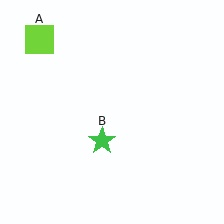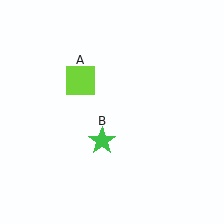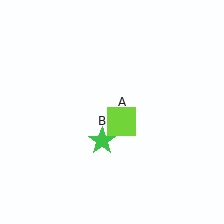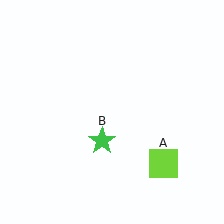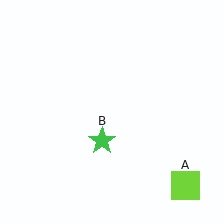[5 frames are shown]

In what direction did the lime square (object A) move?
The lime square (object A) moved down and to the right.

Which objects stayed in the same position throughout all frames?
Green star (object B) remained stationary.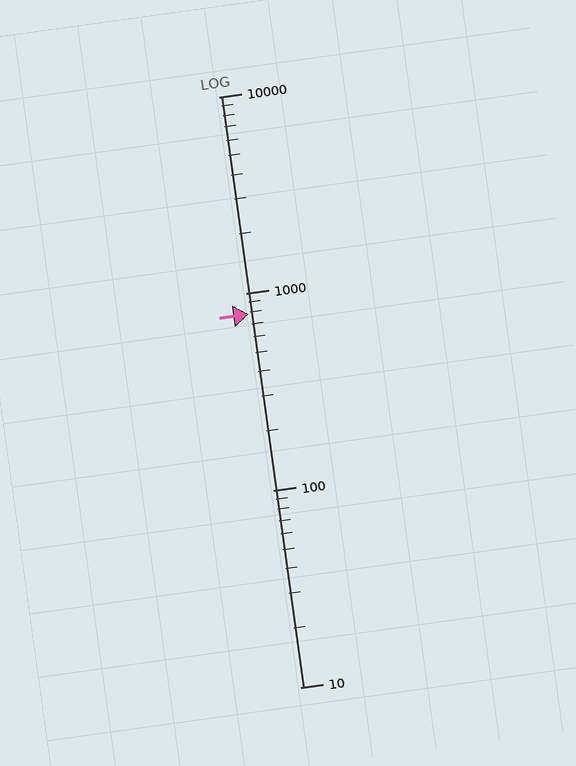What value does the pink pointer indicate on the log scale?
The pointer indicates approximately 790.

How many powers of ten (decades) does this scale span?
The scale spans 3 decades, from 10 to 10000.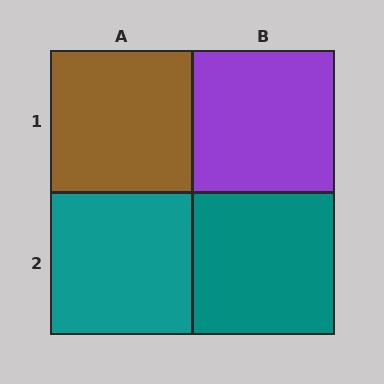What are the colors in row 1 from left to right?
Brown, purple.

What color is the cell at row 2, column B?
Teal.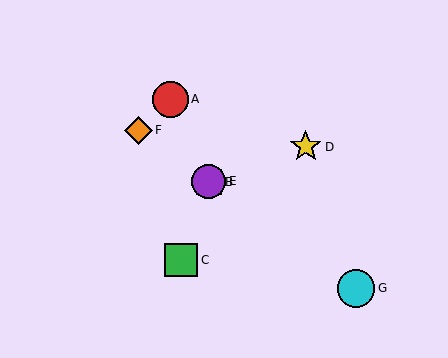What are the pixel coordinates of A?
Object A is at (170, 99).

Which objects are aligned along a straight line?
Objects B, E, F, G are aligned along a straight line.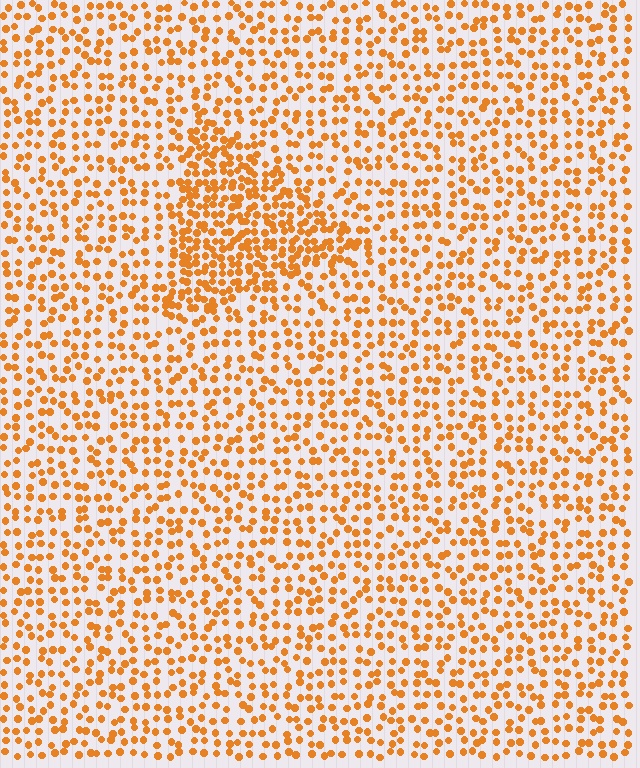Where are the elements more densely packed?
The elements are more densely packed inside the triangle boundary.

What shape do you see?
I see a triangle.